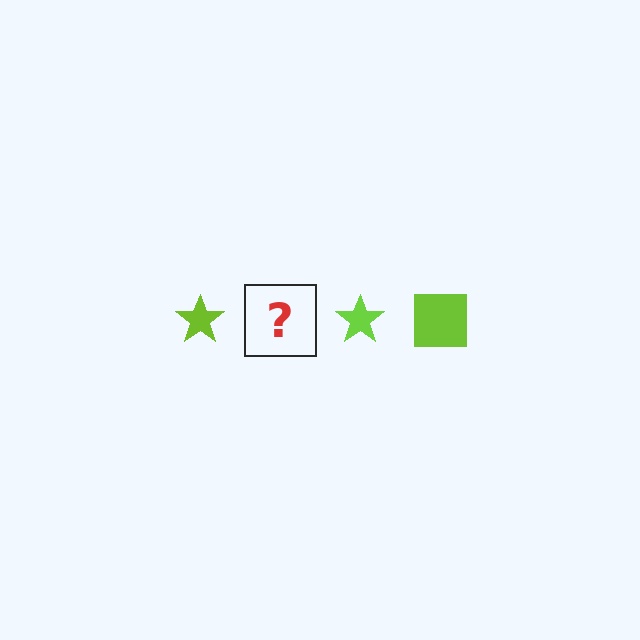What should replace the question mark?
The question mark should be replaced with a lime square.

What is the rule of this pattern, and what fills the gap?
The rule is that the pattern cycles through star, square shapes in lime. The gap should be filled with a lime square.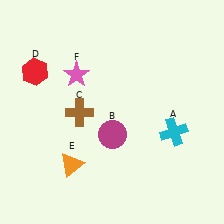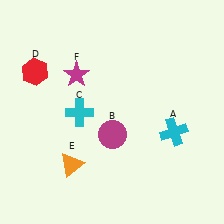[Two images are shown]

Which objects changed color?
C changed from brown to cyan. F changed from pink to magenta.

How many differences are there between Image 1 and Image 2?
There are 2 differences between the two images.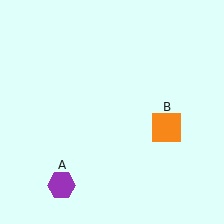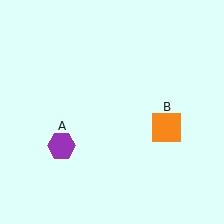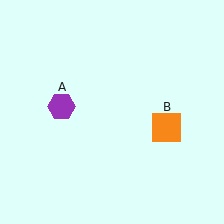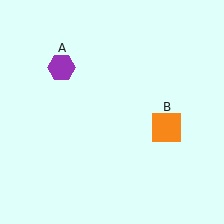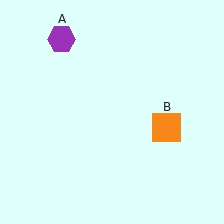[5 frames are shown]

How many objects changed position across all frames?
1 object changed position: purple hexagon (object A).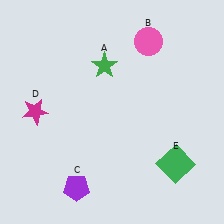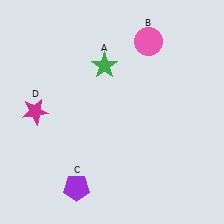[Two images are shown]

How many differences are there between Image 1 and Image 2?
There is 1 difference between the two images.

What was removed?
The green square (E) was removed in Image 2.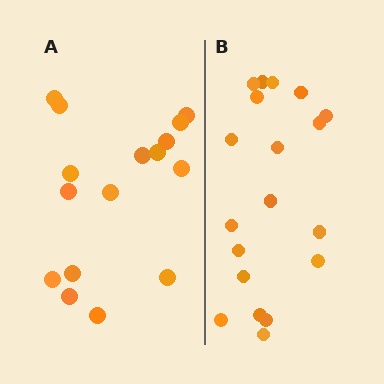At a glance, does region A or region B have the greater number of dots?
Region B (the right region) has more dots.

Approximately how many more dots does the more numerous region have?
Region B has just a few more — roughly 2 or 3 more dots than region A.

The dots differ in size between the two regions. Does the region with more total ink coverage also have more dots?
No. Region A has more total ink coverage because its dots are larger, but region B actually contains more individual dots. Total area can be misleading — the number of items is what matters here.